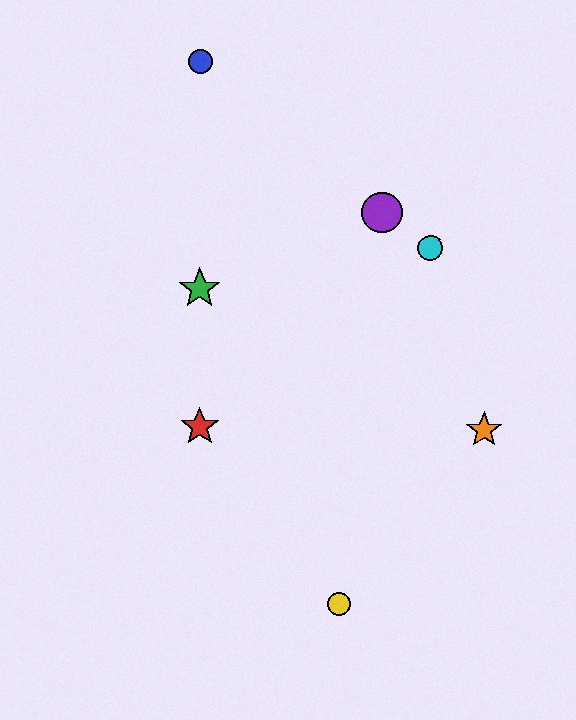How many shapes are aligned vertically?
3 shapes (the red star, the blue circle, the green star) are aligned vertically.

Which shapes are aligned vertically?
The red star, the blue circle, the green star are aligned vertically.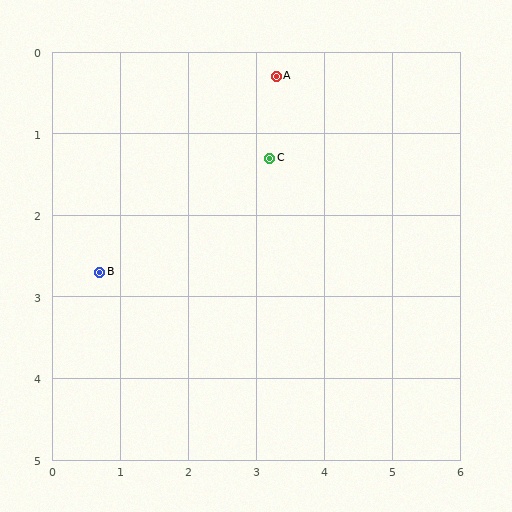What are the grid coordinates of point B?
Point B is at approximately (0.7, 2.7).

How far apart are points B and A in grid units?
Points B and A are about 3.5 grid units apart.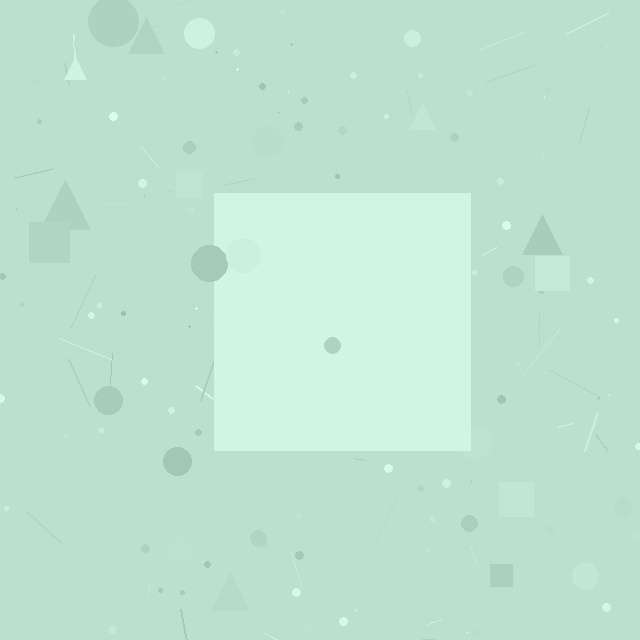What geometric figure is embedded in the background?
A square is embedded in the background.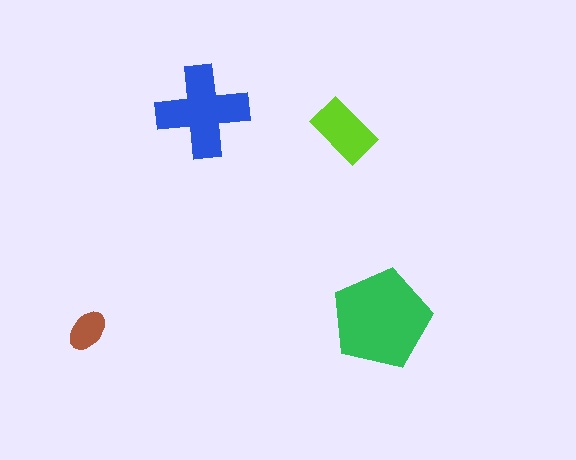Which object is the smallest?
The brown ellipse.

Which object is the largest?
The green pentagon.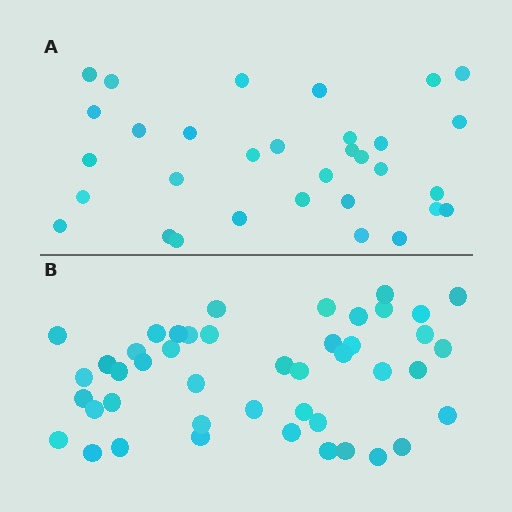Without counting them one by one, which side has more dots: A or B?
Region B (the bottom region) has more dots.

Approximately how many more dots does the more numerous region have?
Region B has approximately 15 more dots than region A.